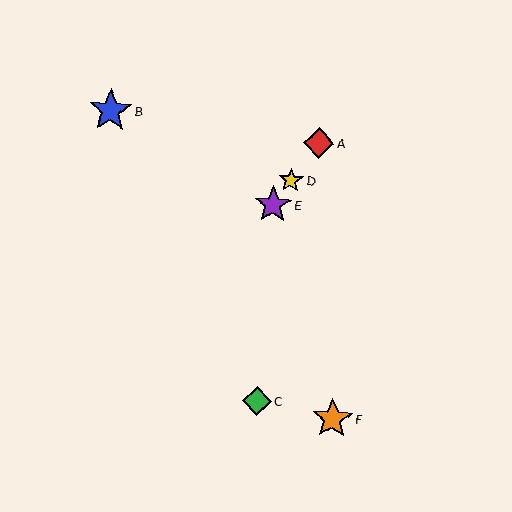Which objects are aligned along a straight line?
Objects A, D, E are aligned along a straight line.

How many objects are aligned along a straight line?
3 objects (A, D, E) are aligned along a straight line.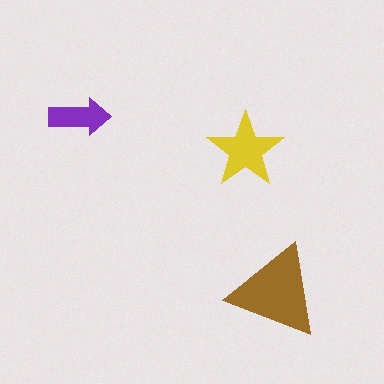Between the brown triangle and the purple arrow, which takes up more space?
The brown triangle.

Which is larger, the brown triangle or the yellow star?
The brown triangle.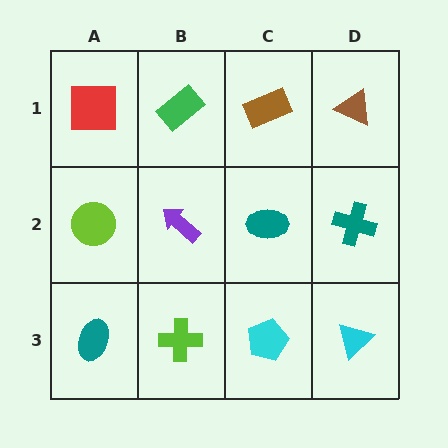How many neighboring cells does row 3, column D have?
2.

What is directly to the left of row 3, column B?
A teal ellipse.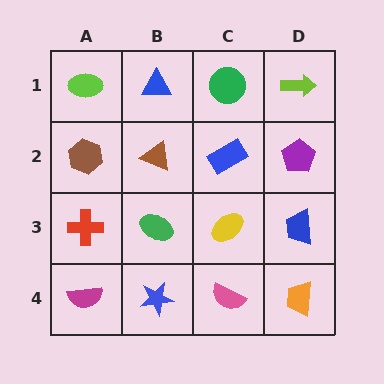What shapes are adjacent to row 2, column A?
A lime ellipse (row 1, column A), a red cross (row 3, column A), a brown triangle (row 2, column B).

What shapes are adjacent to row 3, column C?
A blue rectangle (row 2, column C), a pink semicircle (row 4, column C), a green ellipse (row 3, column B), a blue trapezoid (row 3, column D).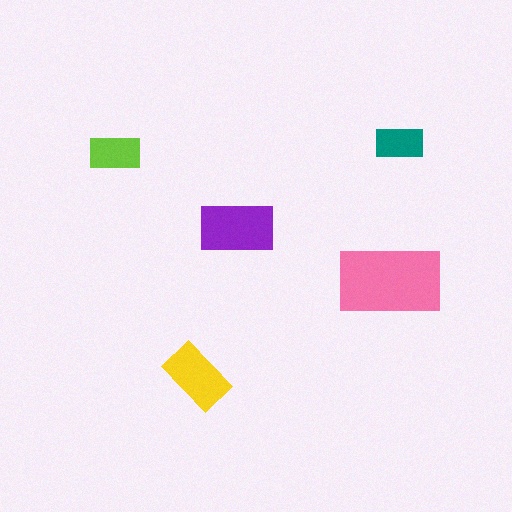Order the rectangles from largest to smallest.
the pink one, the purple one, the yellow one, the lime one, the teal one.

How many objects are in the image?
There are 5 objects in the image.